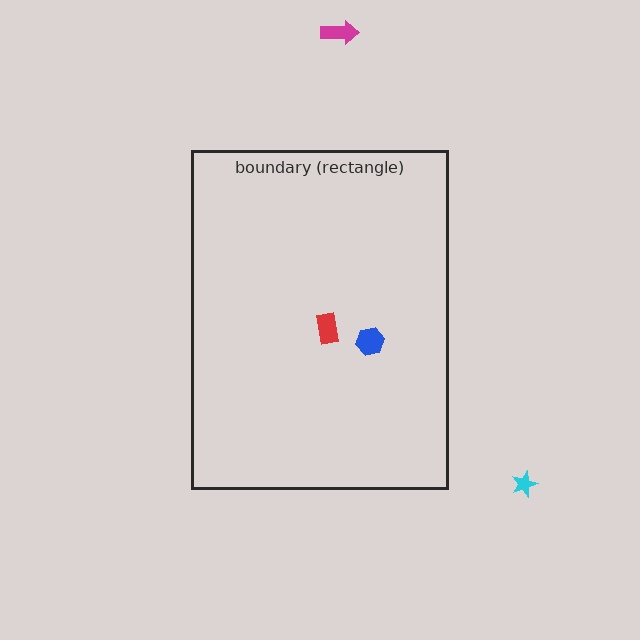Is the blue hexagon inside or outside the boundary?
Inside.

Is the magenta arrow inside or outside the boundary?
Outside.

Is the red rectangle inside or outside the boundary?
Inside.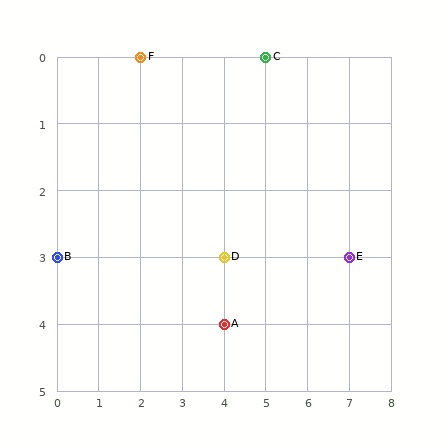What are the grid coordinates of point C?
Point C is at grid coordinates (5, 0).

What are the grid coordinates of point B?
Point B is at grid coordinates (0, 3).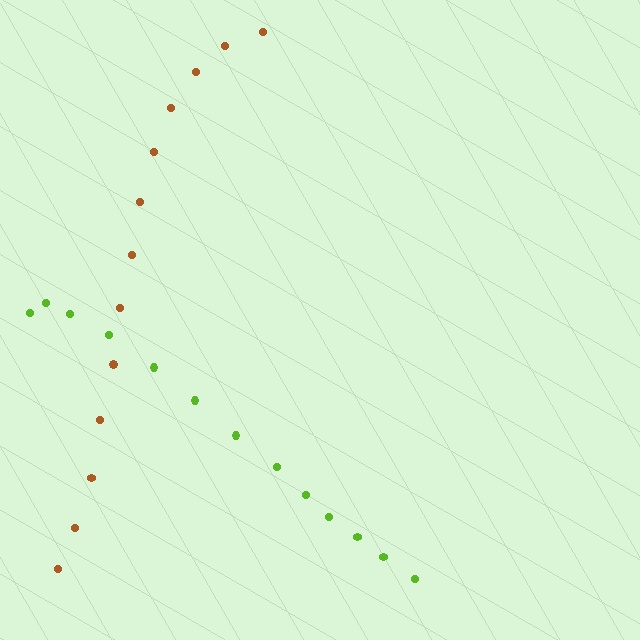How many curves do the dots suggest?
There are 2 distinct paths.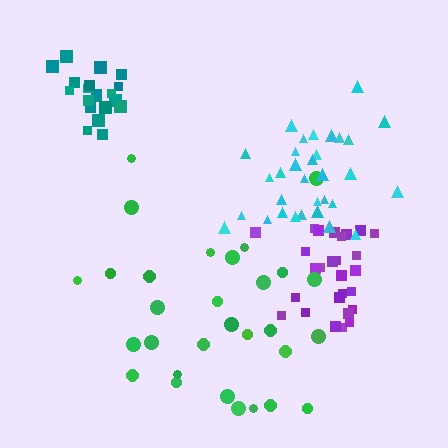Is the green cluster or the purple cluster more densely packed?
Purple.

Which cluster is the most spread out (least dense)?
Green.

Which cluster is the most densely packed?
Teal.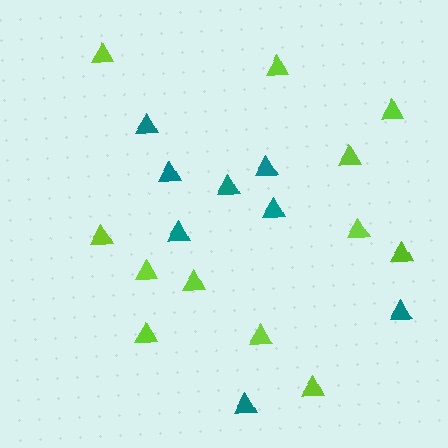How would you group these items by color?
There are 2 groups: one group of lime triangles (12) and one group of teal triangles (8).